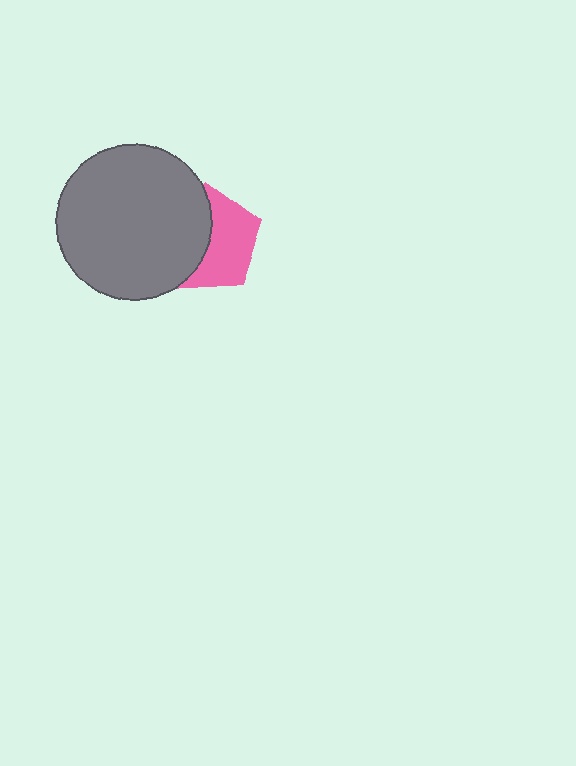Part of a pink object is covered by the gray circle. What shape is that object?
It is a pentagon.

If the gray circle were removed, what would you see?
You would see the complete pink pentagon.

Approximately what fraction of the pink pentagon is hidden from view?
Roughly 46% of the pink pentagon is hidden behind the gray circle.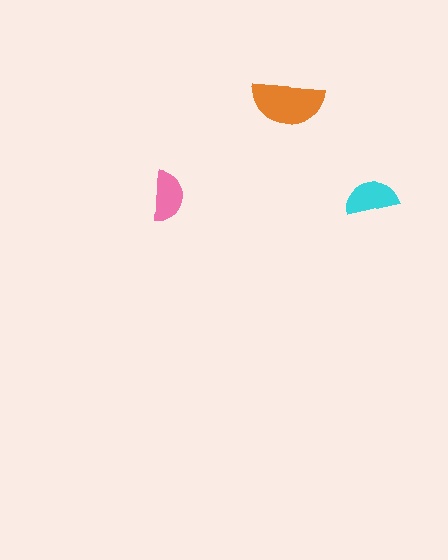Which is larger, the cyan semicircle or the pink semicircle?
The cyan one.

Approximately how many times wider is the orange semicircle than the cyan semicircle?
About 1.5 times wider.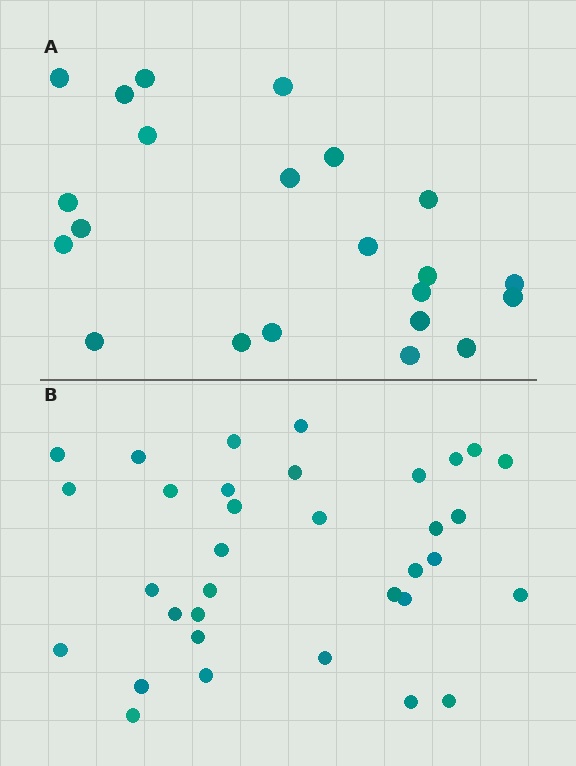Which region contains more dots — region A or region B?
Region B (the bottom region) has more dots.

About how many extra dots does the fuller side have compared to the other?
Region B has roughly 12 or so more dots than region A.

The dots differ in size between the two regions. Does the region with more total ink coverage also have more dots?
No. Region A has more total ink coverage because its dots are larger, but region B actually contains more individual dots. Total area can be misleading — the number of items is what matters here.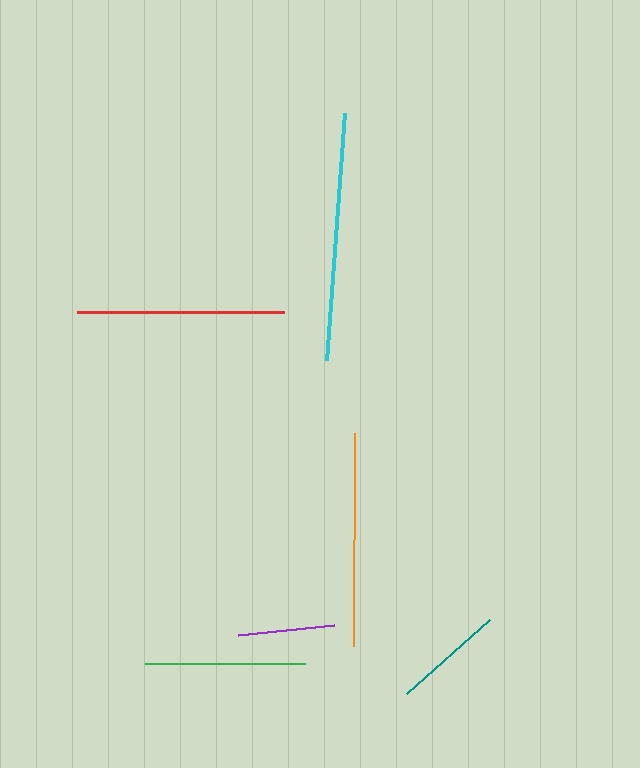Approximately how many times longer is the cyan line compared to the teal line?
The cyan line is approximately 2.2 times the length of the teal line.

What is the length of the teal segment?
The teal segment is approximately 112 pixels long.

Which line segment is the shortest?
The purple line is the shortest at approximately 96 pixels.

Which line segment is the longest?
The cyan line is the longest at approximately 248 pixels.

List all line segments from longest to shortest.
From longest to shortest: cyan, orange, red, green, teal, purple.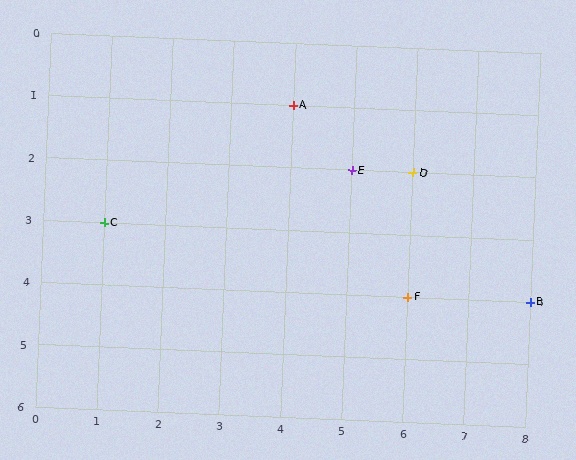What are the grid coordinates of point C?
Point C is at grid coordinates (1, 3).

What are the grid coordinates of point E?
Point E is at grid coordinates (5, 2).